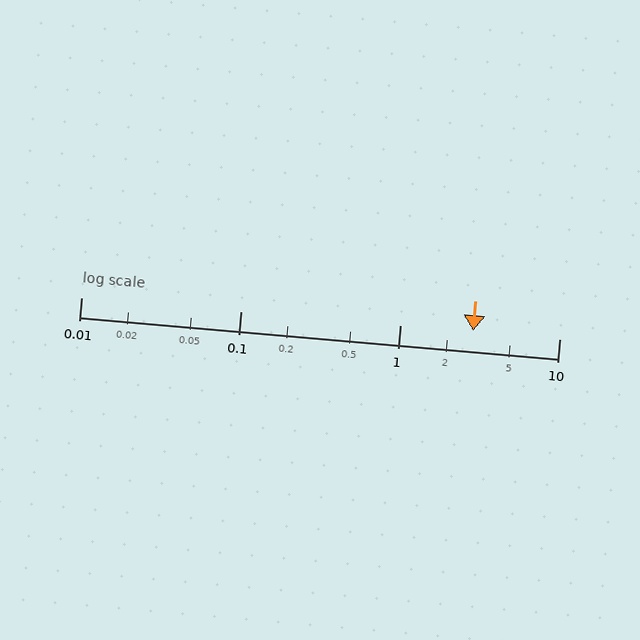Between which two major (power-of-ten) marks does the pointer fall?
The pointer is between 1 and 10.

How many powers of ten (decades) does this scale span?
The scale spans 3 decades, from 0.01 to 10.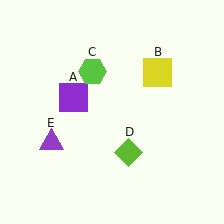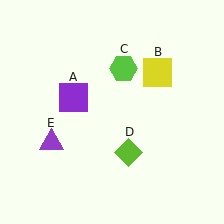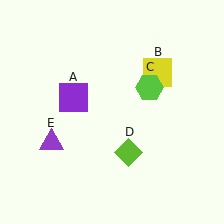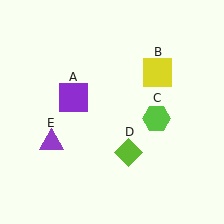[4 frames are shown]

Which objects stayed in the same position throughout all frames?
Purple square (object A) and yellow square (object B) and lime diamond (object D) and purple triangle (object E) remained stationary.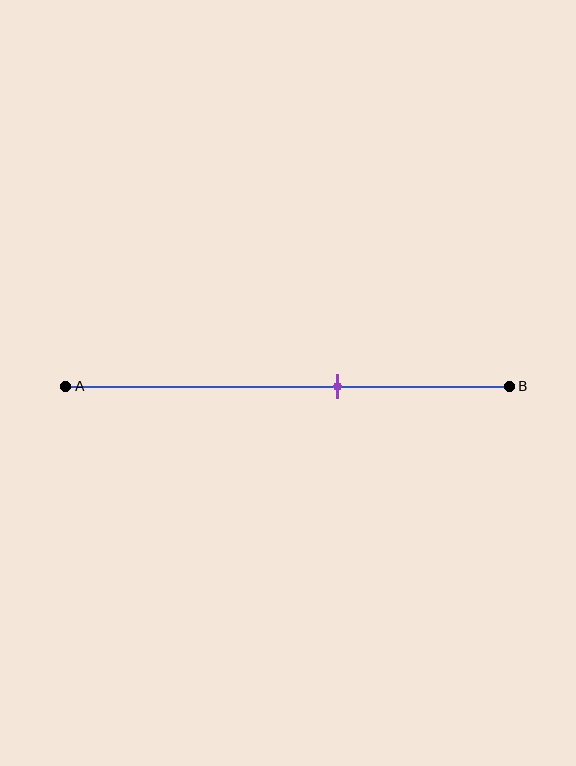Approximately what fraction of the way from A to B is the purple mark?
The purple mark is approximately 60% of the way from A to B.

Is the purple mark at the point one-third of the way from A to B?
No, the mark is at about 60% from A, not at the 33% one-third point.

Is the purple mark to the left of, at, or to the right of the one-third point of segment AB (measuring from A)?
The purple mark is to the right of the one-third point of segment AB.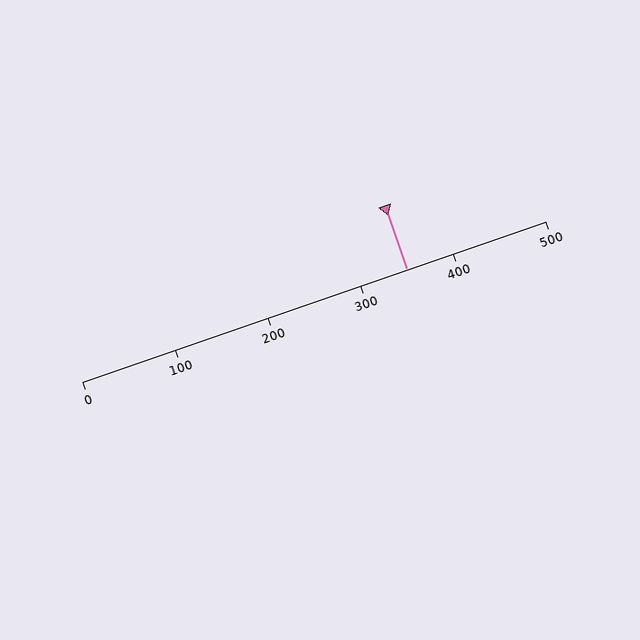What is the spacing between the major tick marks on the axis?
The major ticks are spaced 100 apart.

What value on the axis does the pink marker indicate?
The marker indicates approximately 350.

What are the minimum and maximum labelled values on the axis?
The axis runs from 0 to 500.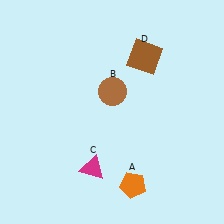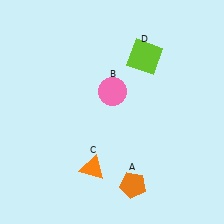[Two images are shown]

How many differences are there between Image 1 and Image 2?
There are 3 differences between the two images.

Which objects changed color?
B changed from brown to pink. C changed from magenta to orange. D changed from brown to lime.